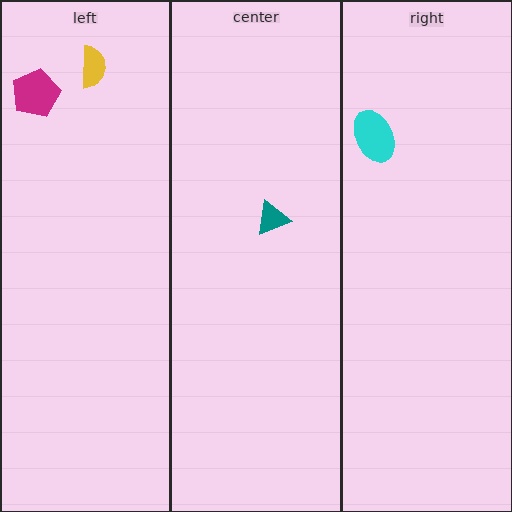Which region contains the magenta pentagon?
The left region.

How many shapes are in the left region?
2.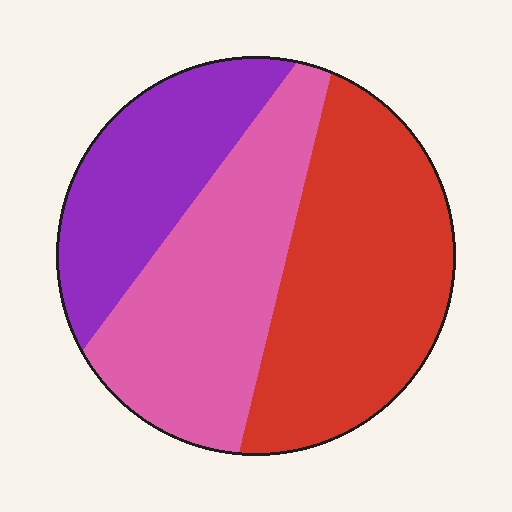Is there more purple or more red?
Red.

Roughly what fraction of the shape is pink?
Pink takes up between a quarter and a half of the shape.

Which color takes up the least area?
Purple, at roughly 25%.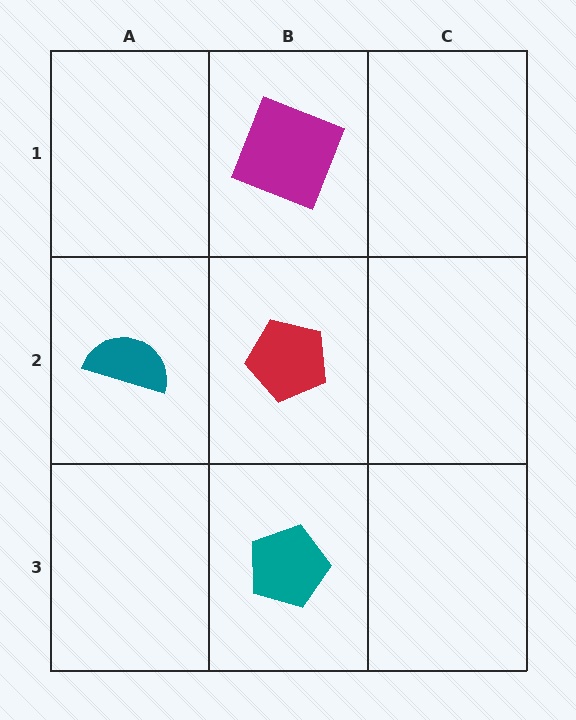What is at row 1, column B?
A magenta square.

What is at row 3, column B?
A teal pentagon.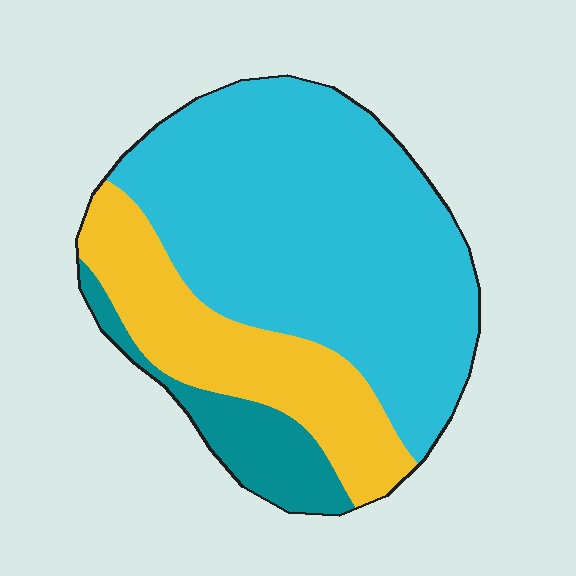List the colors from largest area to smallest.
From largest to smallest: cyan, yellow, teal.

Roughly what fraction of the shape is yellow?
Yellow takes up about one quarter (1/4) of the shape.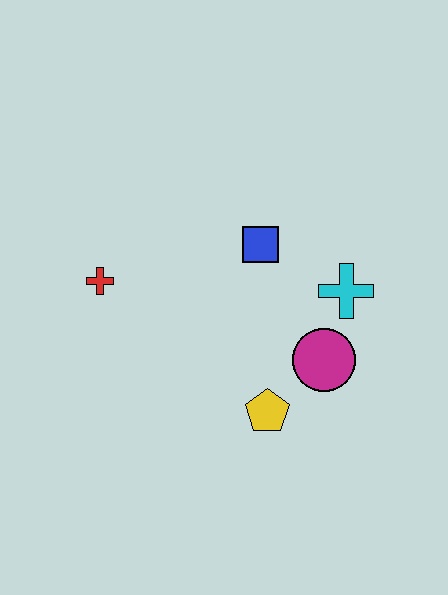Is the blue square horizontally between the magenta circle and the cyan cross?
No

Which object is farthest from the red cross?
The cyan cross is farthest from the red cross.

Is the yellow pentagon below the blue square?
Yes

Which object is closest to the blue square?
The cyan cross is closest to the blue square.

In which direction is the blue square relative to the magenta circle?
The blue square is above the magenta circle.